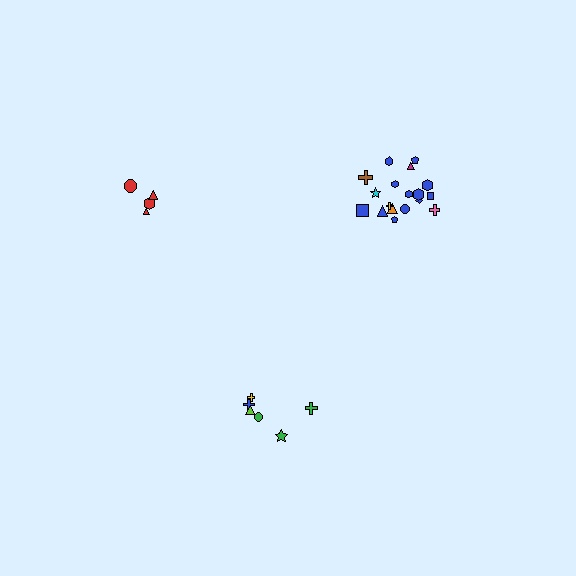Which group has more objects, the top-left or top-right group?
The top-right group.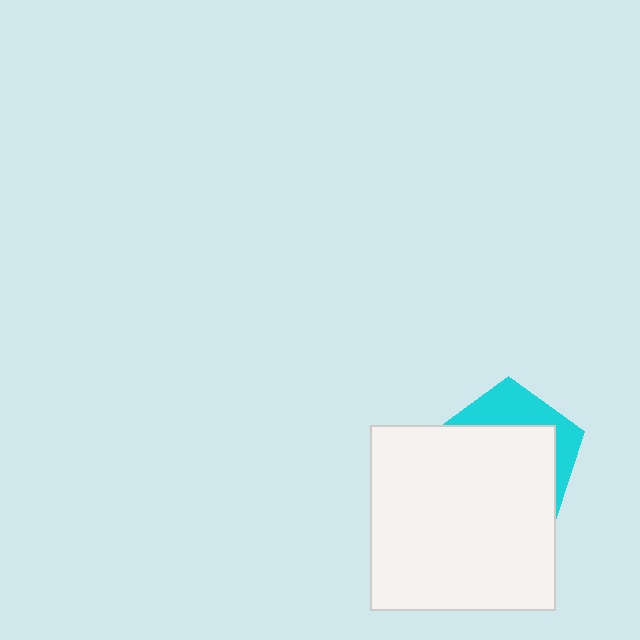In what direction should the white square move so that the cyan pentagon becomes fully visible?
The white square should move down. That is the shortest direction to clear the overlap and leave the cyan pentagon fully visible.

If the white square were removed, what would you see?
You would see the complete cyan pentagon.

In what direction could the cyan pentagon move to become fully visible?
The cyan pentagon could move up. That would shift it out from behind the white square entirely.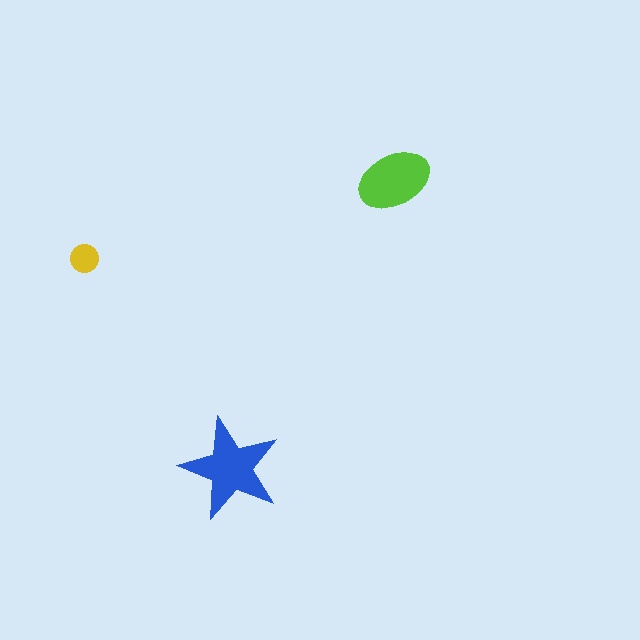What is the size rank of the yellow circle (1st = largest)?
3rd.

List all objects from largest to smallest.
The blue star, the lime ellipse, the yellow circle.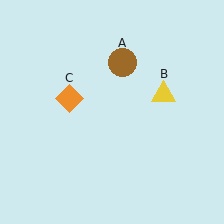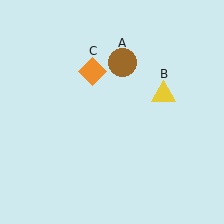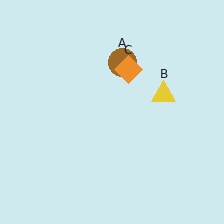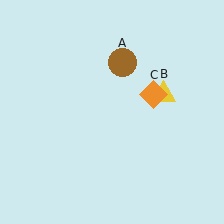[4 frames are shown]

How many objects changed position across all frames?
1 object changed position: orange diamond (object C).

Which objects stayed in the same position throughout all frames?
Brown circle (object A) and yellow triangle (object B) remained stationary.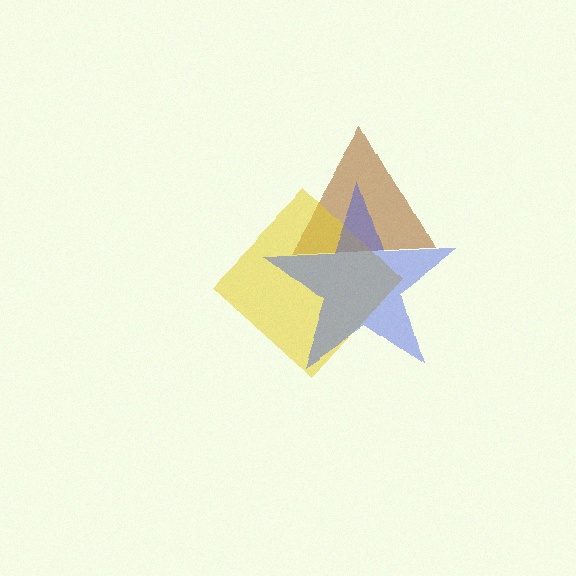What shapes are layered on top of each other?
The layered shapes are: a brown triangle, a yellow diamond, a blue star.